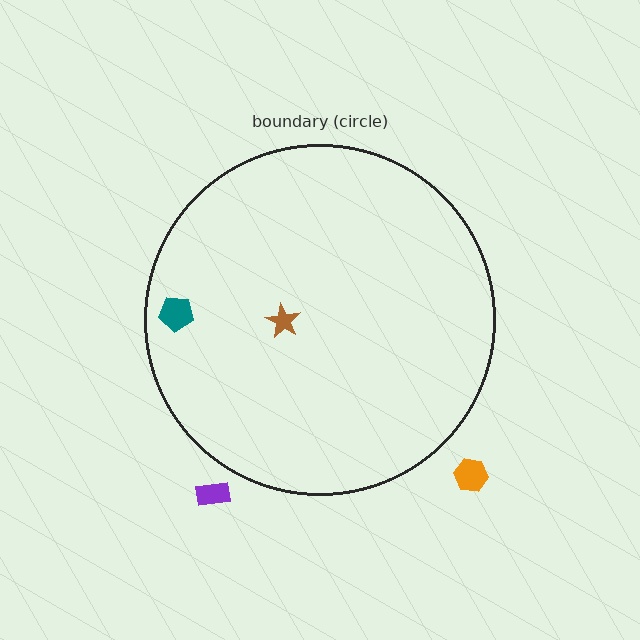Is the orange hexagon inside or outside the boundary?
Outside.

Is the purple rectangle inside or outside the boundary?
Outside.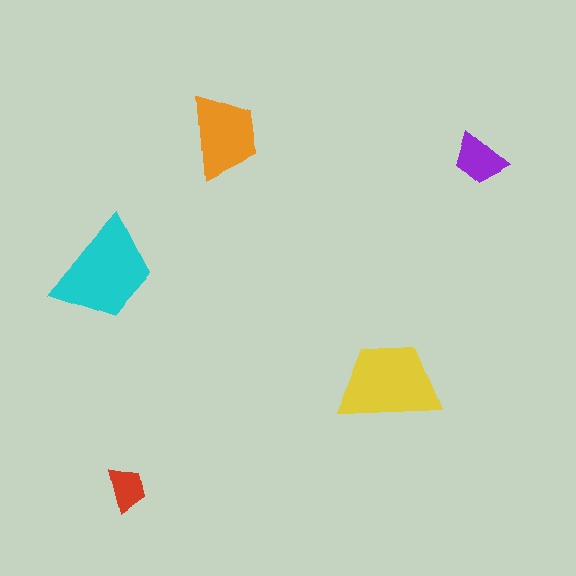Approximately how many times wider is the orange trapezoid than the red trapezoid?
About 2 times wider.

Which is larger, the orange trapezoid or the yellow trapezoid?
The yellow one.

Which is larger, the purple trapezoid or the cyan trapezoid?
The cyan one.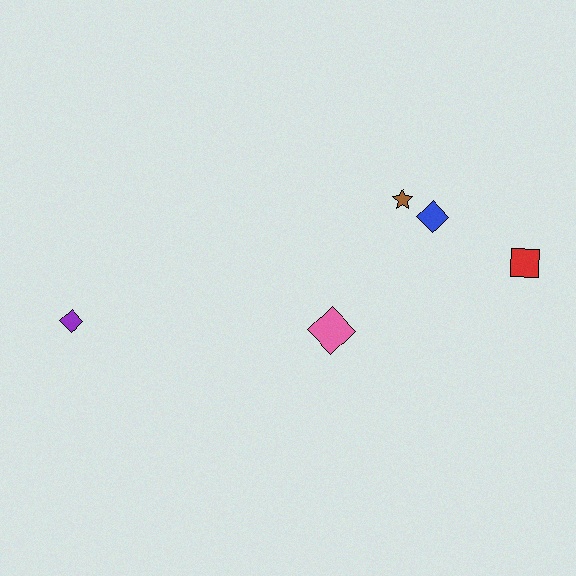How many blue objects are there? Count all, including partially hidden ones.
There is 1 blue object.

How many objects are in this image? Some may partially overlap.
There are 5 objects.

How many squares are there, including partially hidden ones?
There is 1 square.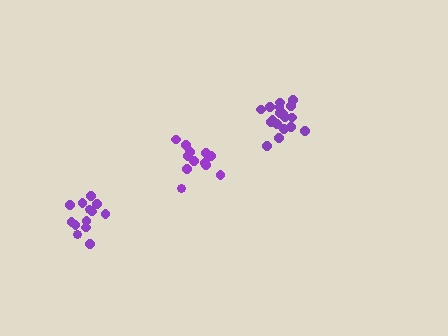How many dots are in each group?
Group 1: 12 dots, Group 2: 18 dots, Group 3: 13 dots (43 total).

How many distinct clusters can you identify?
There are 3 distinct clusters.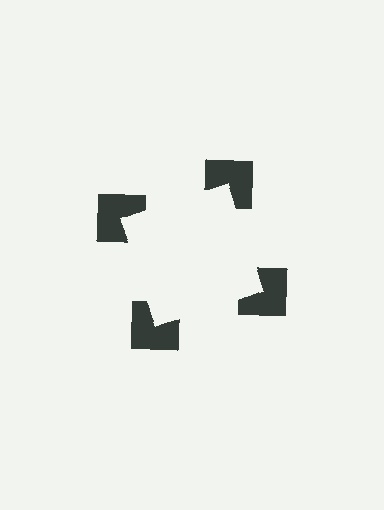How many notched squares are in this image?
There are 4 — one at each vertex of the illusory square.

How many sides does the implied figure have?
4 sides.